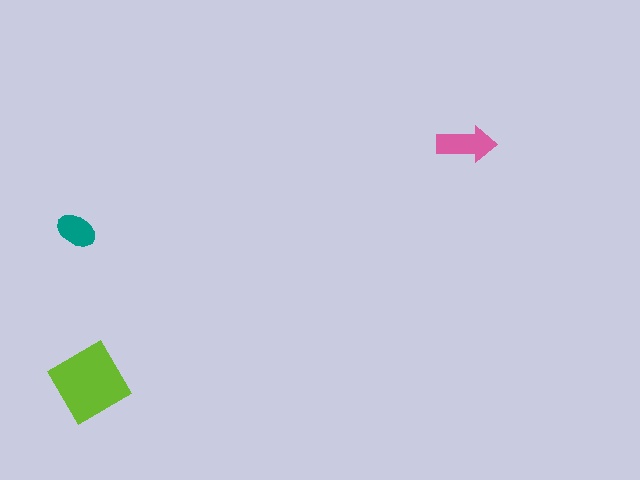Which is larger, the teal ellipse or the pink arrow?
The pink arrow.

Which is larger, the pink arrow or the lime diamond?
The lime diamond.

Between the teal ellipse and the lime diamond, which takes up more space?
The lime diamond.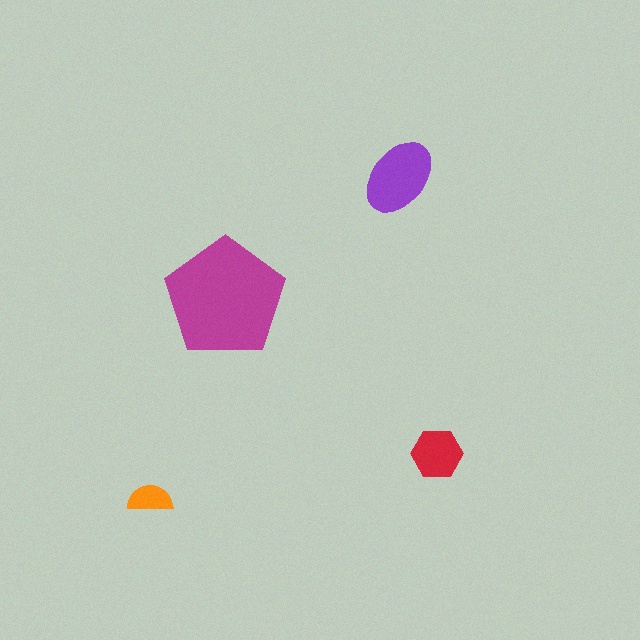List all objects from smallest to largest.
The orange semicircle, the red hexagon, the purple ellipse, the magenta pentagon.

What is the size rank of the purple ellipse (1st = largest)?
2nd.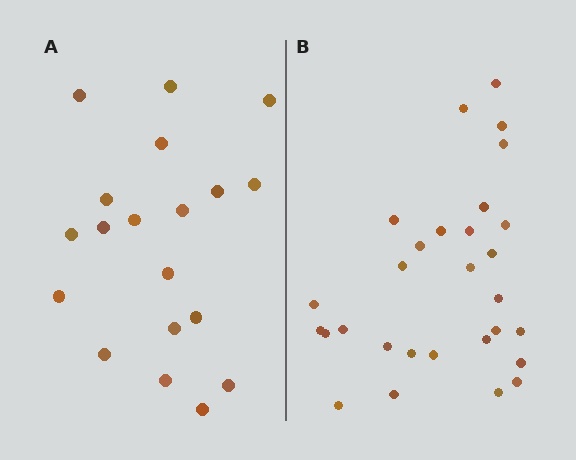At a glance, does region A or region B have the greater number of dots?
Region B (the right region) has more dots.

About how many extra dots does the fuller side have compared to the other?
Region B has roughly 10 or so more dots than region A.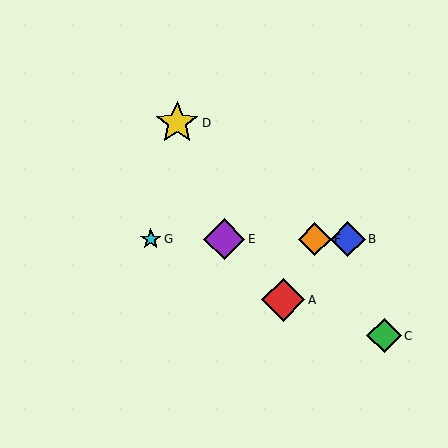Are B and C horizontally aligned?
No, B is at y≈239 and C is at y≈336.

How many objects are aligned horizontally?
4 objects (B, E, F, G) are aligned horizontally.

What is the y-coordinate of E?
Object E is at y≈239.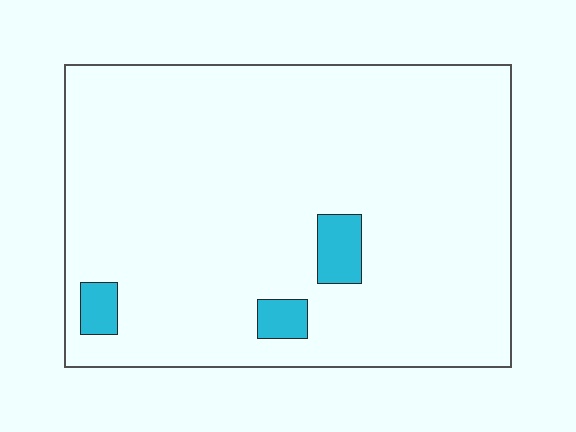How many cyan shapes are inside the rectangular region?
3.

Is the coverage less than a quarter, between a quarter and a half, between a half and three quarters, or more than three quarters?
Less than a quarter.